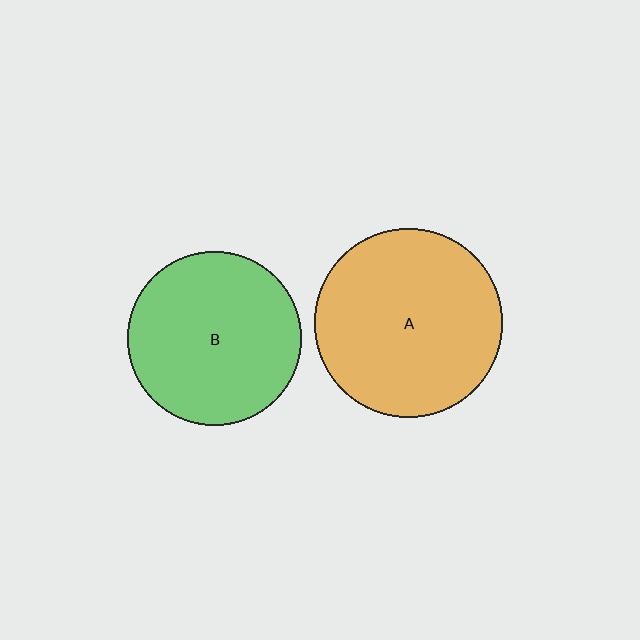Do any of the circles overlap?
No, none of the circles overlap.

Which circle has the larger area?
Circle A (orange).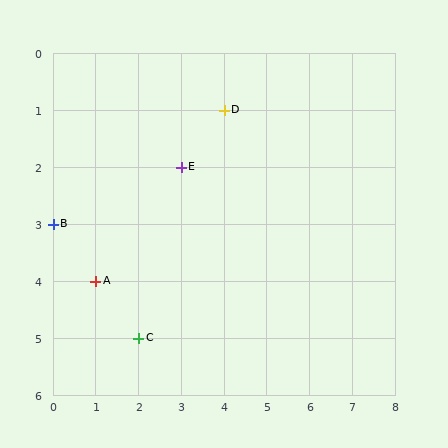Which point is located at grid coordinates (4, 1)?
Point D is at (4, 1).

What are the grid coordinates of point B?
Point B is at grid coordinates (0, 3).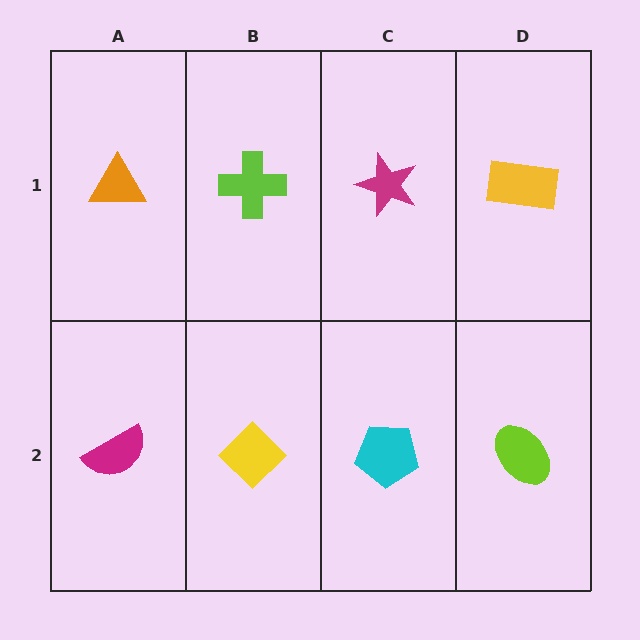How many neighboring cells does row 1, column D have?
2.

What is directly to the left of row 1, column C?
A lime cross.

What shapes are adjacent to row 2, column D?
A yellow rectangle (row 1, column D), a cyan pentagon (row 2, column C).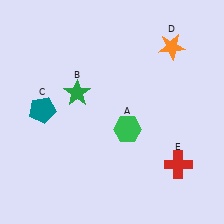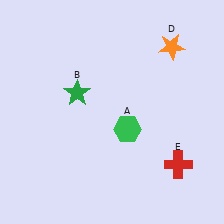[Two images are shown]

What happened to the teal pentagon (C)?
The teal pentagon (C) was removed in Image 2. It was in the top-left area of Image 1.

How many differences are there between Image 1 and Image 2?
There is 1 difference between the two images.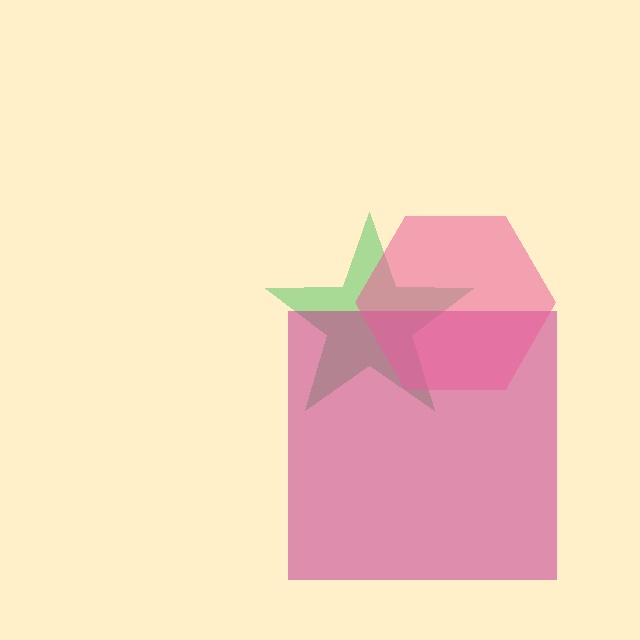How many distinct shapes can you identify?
There are 3 distinct shapes: a green star, a magenta square, a pink hexagon.